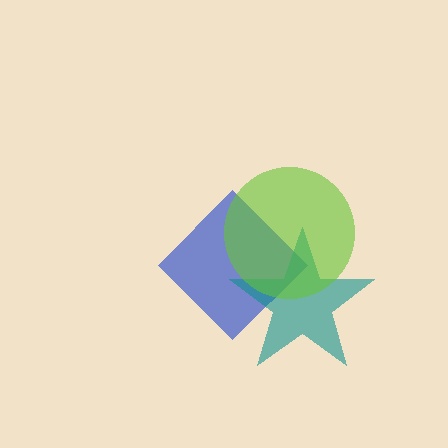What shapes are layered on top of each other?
The layered shapes are: a blue diamond, a teal star, a lime circle.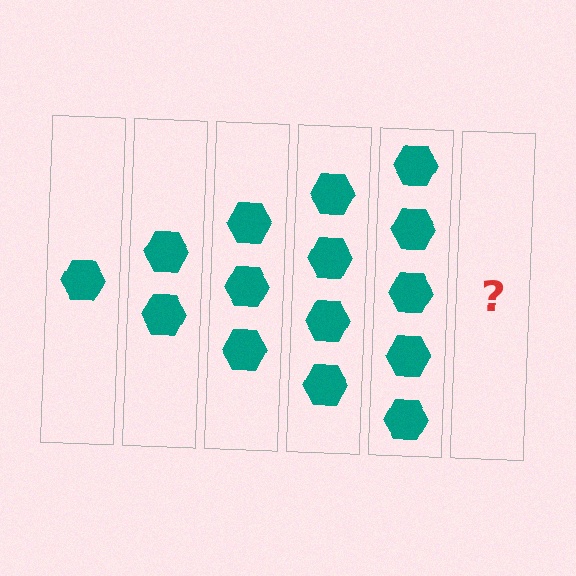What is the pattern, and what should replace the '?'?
The pattern is that each step adds one more hexagon. The '?' should be 6 hexagons.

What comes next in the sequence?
The next element should be 6 hexagons.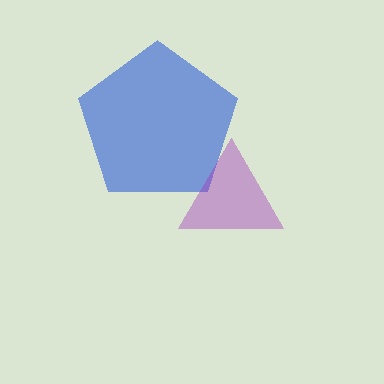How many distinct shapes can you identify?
There are 2 distinct shapes: a blue pentagon, a purple triangle.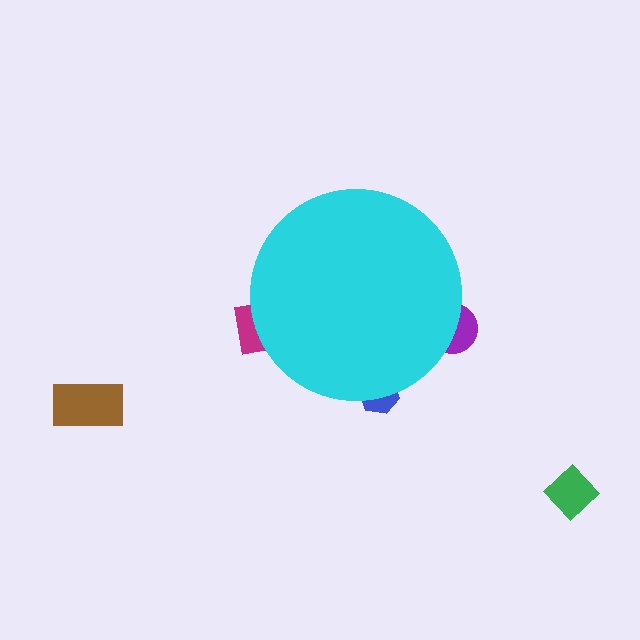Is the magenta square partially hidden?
Yes, the magenta square is partially hidden behind the cyan circle.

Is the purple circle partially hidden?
Yes, the purple circle is partially hidden behind the cyan circle.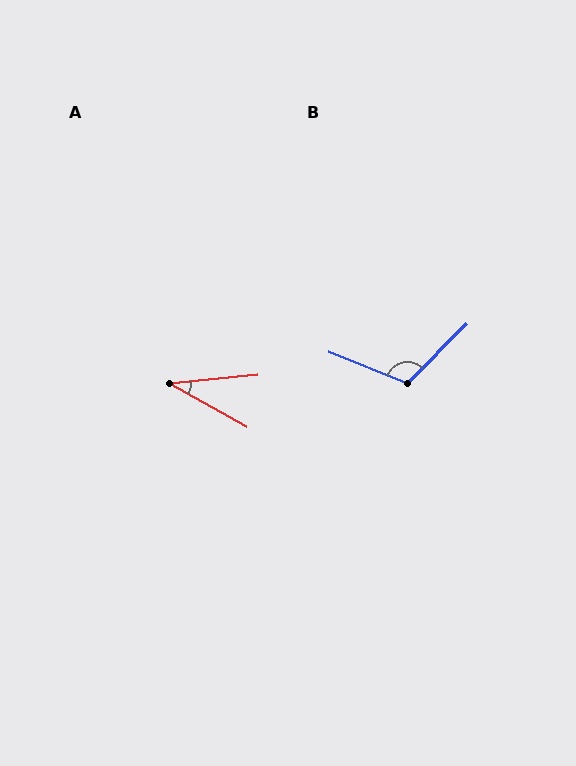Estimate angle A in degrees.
Approximately 35 degrees.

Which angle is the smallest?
A, at approximately 35 degrees.